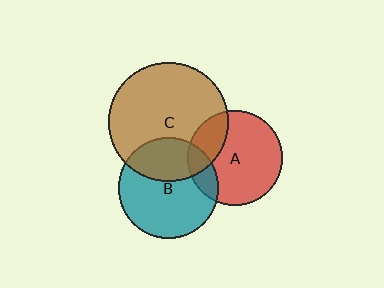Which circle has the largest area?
Circle C (brown).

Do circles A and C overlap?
Yes.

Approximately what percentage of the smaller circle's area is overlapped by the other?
Approximately 25%.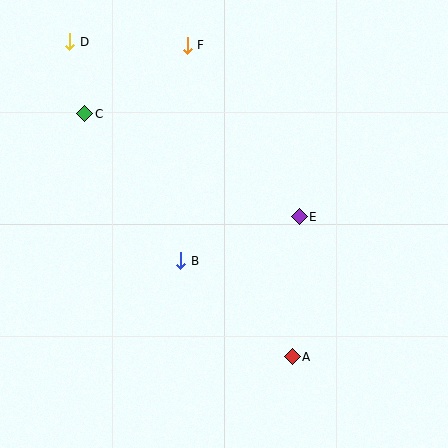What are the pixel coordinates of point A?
Point A is at (292, 357).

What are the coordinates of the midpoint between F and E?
The midpoint between F and E is at (243, 131).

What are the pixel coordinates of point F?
Point F is at (187, 45).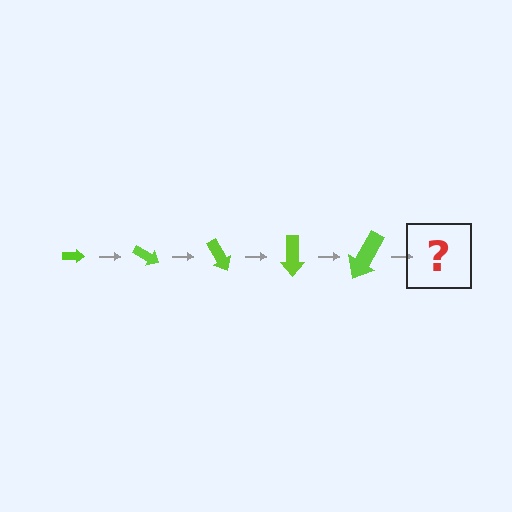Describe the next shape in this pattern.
It should be an arrow, larger than the previous one and rotated 150 degrees from the start.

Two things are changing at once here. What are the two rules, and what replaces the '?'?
The two rules are that the arrow grows larger each step and it rotates 30 degrees each step. The '?' should be an arrow, larger than the previous one and rotated 150 degrees from the start.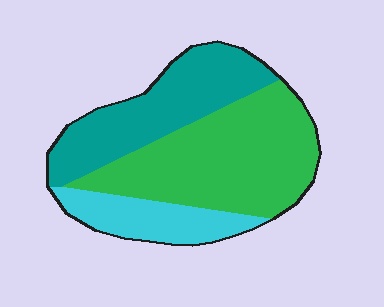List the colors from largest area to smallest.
From largest to smallest: green, teal, cyan.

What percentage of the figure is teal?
Teal covers about 35% of the figure.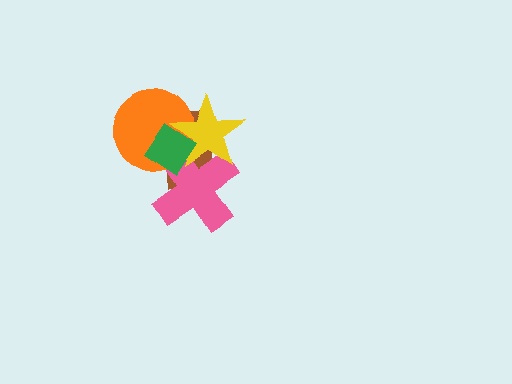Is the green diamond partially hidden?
No, no other shape covers it.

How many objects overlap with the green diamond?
4 objects overlap with the green diamond.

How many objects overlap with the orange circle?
4 objects overlap with the orange circle.